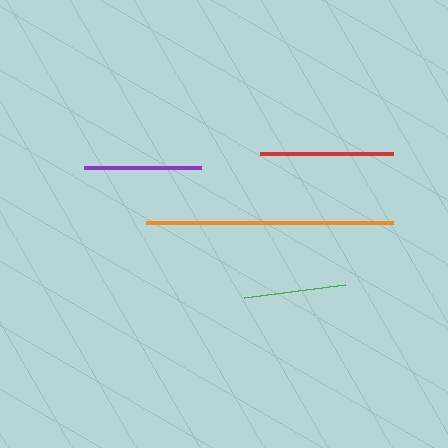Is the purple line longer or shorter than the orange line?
The orange line is longer than the purple line.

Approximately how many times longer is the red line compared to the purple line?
The red line is approximately 1.1 times the length of the purple line.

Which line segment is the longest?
The orange line is the longest at approximately 247 pixels.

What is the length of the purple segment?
The purple segment is approximately 117 pixels long.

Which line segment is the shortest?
The green line is the shortest at approximately 102 pixels.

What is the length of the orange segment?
The orange segment is approximately 247 pixels long.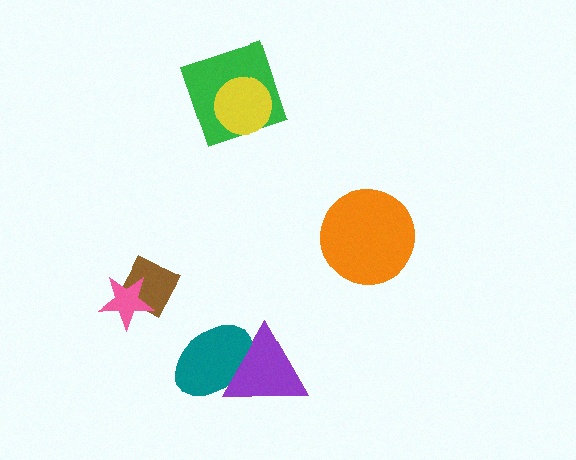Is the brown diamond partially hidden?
Yes, it is partially covered by another shape.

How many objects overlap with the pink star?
1 object overlaps with the pink star.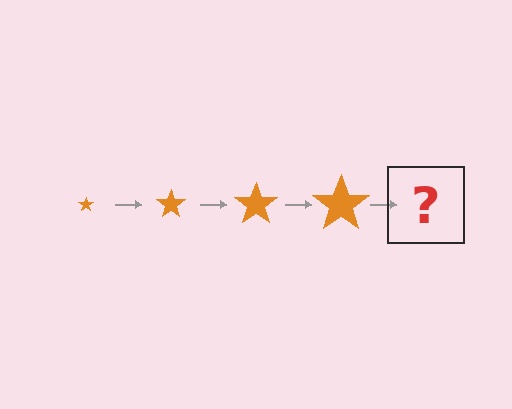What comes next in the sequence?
The next element should be an orange star, larger than the previous one.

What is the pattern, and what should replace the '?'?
The pattern is that the star gets progressively larger each step. The '?' should be an orange star, larger than the previous one.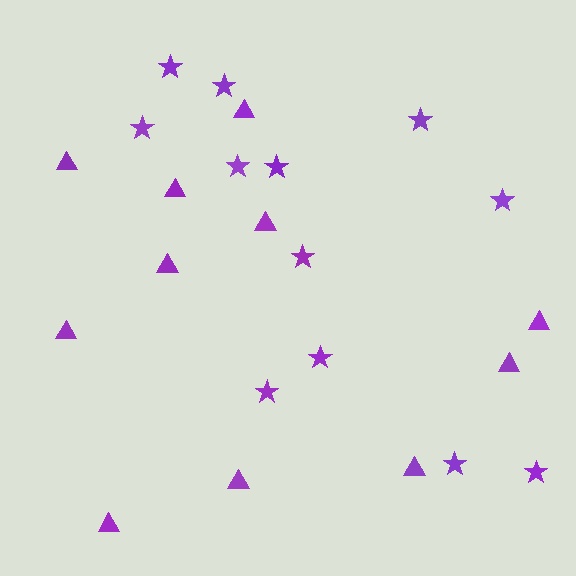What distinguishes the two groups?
There are 2 groups: one group of stars (12) and one group of triangles (11).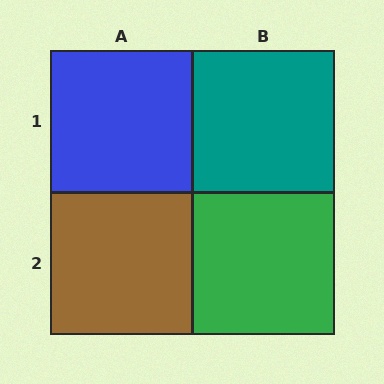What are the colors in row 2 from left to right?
Brown, green.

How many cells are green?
1 cell is green.